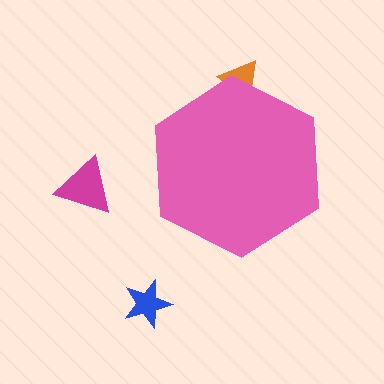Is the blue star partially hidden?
No, the blue star is fully visible.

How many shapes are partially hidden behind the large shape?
1 shape is partially hidden.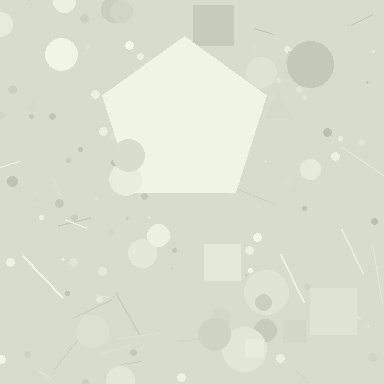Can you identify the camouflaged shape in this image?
The camouflaged shape is a pentagon.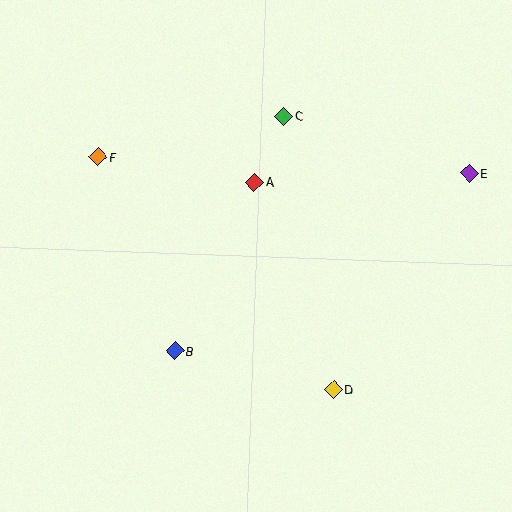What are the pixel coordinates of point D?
Point D is at (333, 390).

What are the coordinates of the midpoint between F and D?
The midpoint between F and D is at (216, 273).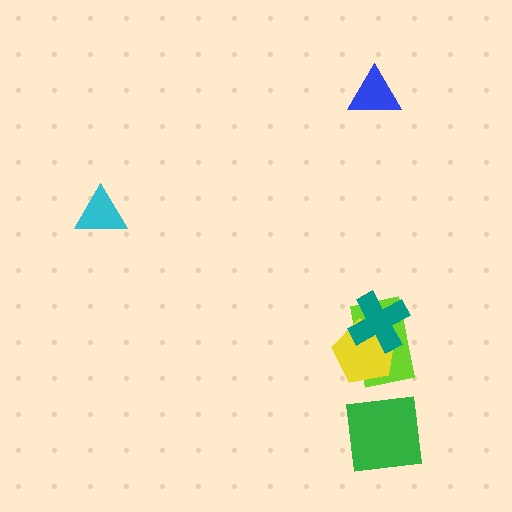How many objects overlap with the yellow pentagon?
2 objects overlap with the yellow pentagon.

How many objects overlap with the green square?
0 objects overlap with the green square.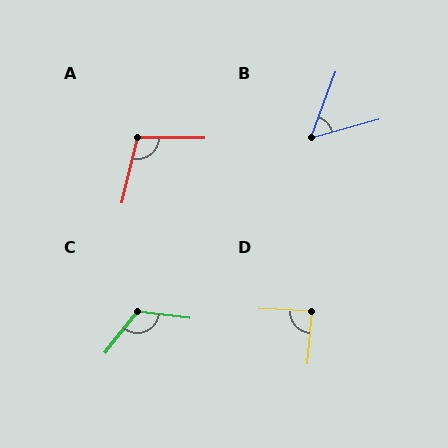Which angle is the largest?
C, at approximately 122 degrees.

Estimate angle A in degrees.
Approximately 103 degrees.